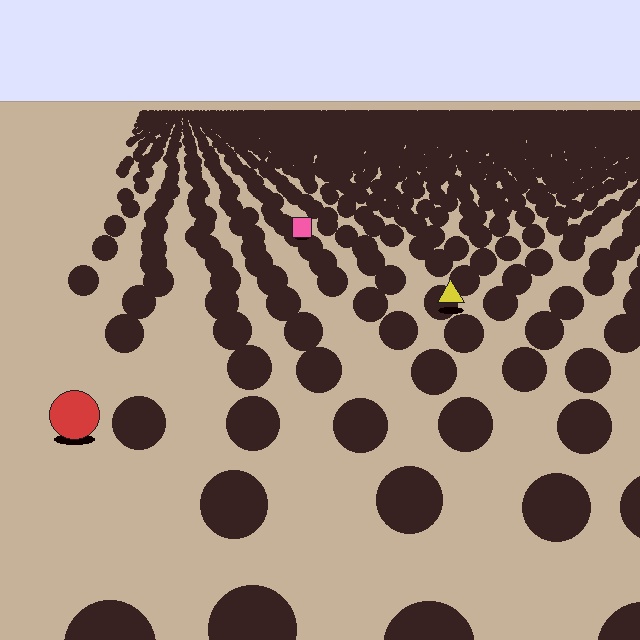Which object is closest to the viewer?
The red circle is closest. The texture marks near it are larger and more spread out.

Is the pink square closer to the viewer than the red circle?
No. The red circle is closer — you can tell from the texture gradient: the ground texture is coarser near it.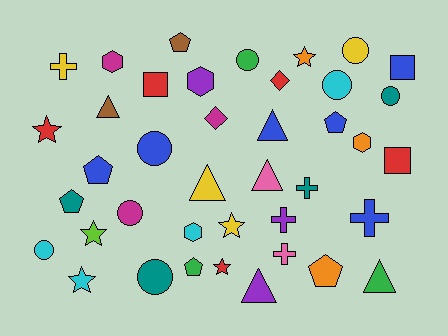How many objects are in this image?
There are 40 objects.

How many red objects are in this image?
There are 5 red objects.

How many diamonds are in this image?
There are 2 diamonds.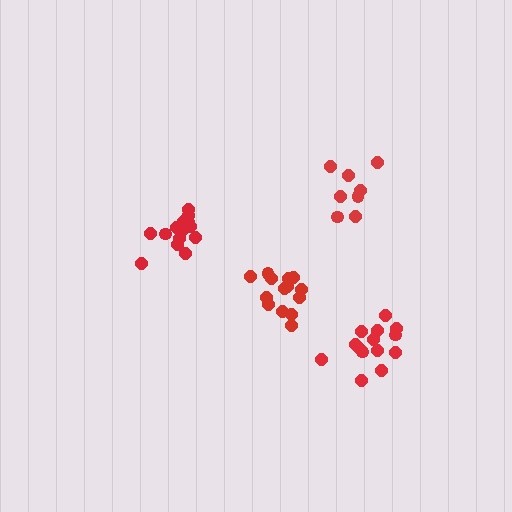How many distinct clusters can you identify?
There are 4 distinct clusters.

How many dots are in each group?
Group 1: 14 dots, Group 2: 14 dots, Group 3: 8 dots, Group 4: 14 dots (50 total).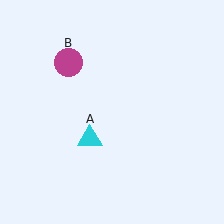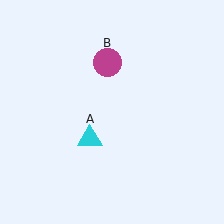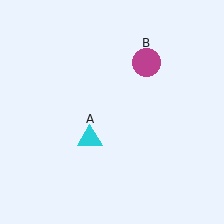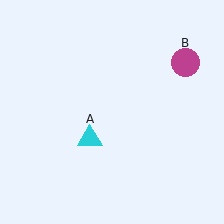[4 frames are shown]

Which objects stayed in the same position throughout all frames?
Cyan triangle (object A) remained stationary.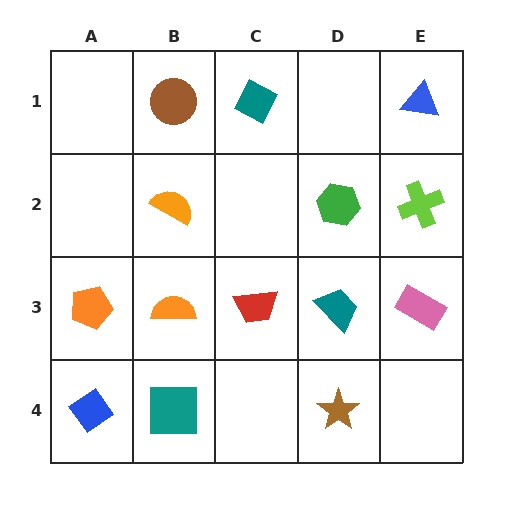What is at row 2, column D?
A green hexagon.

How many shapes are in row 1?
3 shapes.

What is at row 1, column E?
A blue triangle.